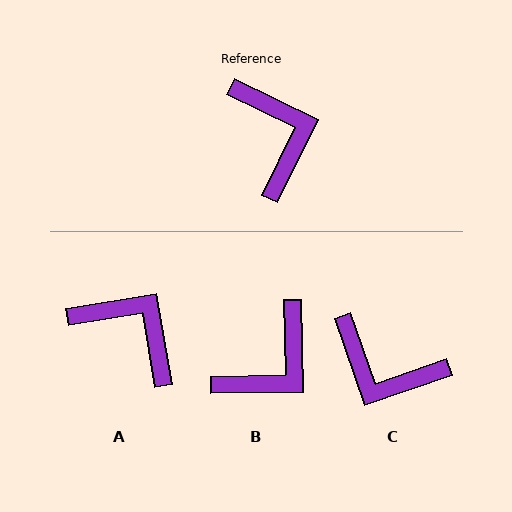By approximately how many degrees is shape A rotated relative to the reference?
Approximately 35 degrees counter-clockwise.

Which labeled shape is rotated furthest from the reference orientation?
C, about 135 degrees away.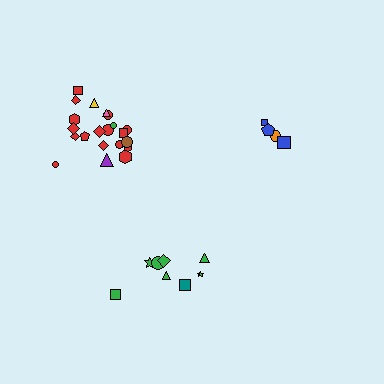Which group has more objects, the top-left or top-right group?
The top-left group.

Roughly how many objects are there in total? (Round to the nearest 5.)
Roughly 35 objects in total.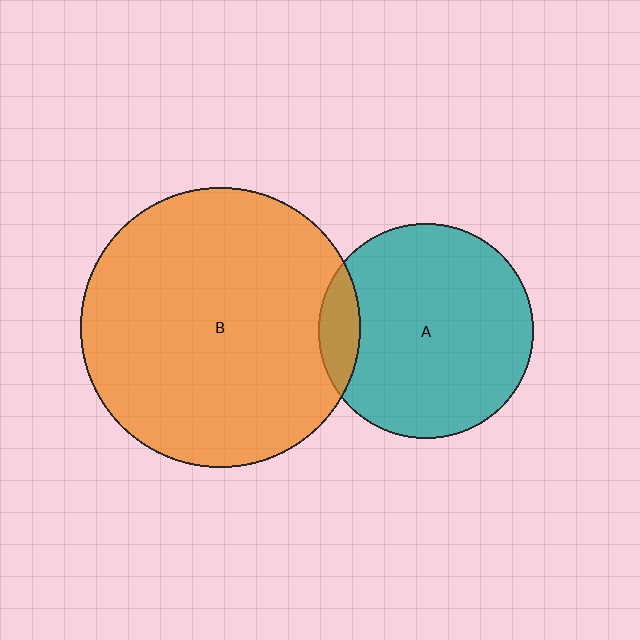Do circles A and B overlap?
Yes.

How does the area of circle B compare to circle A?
Approximately 1.7 times.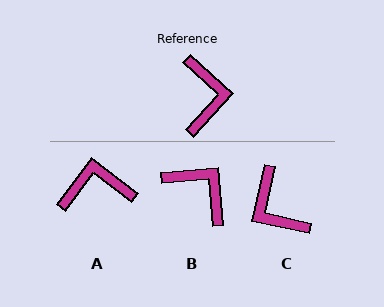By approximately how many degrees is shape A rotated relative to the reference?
Approximately 96 degrees counter-clockwise.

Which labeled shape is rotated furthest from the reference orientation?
C, about 150 degrees away.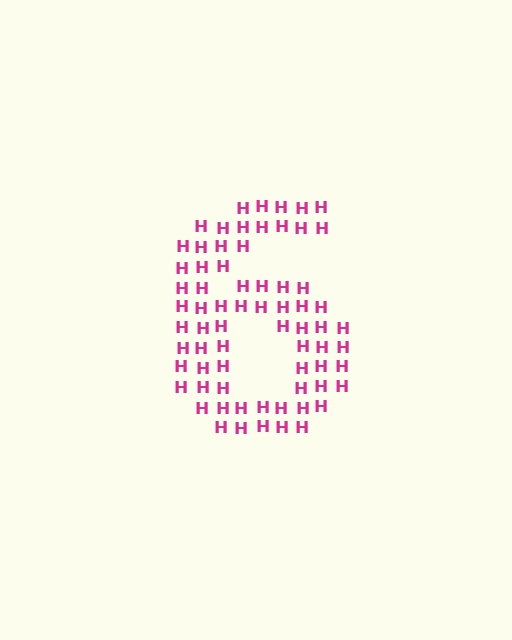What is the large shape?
The large shape is the digit 6.